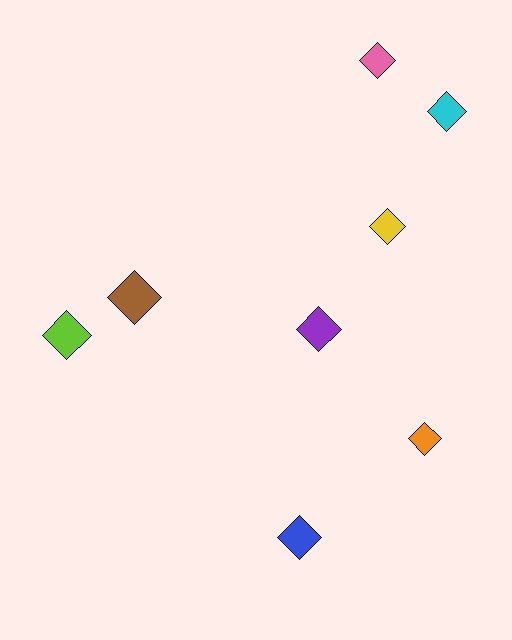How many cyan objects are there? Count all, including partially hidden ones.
There is 1 cyan object.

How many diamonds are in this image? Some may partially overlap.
There are 8 diamonds.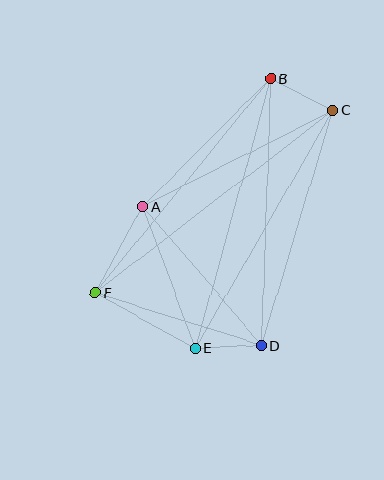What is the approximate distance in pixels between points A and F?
The distance between A and F is approximately 99 pixels.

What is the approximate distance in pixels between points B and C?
The distance between B and C is approximately 70 pixels.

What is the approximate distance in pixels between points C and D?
The distance between C and D is approximately 246 pixels.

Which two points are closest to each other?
Points D and E are closest to each other.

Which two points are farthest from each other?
Points C and F are farthest from each other.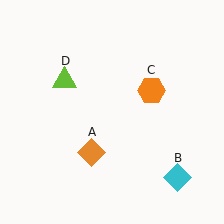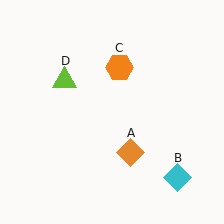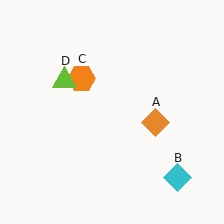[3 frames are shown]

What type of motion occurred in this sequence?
The orange diamond (object A), orange hexagon (object C) rotated counterclockwise around the center of the scene.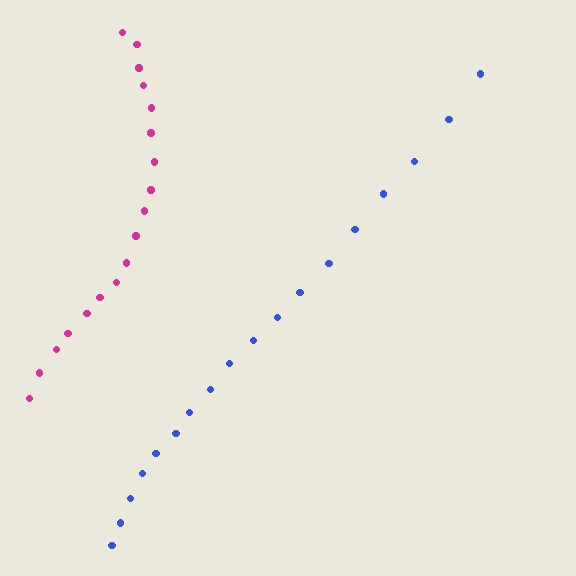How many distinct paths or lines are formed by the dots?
There are 2 distinct paths.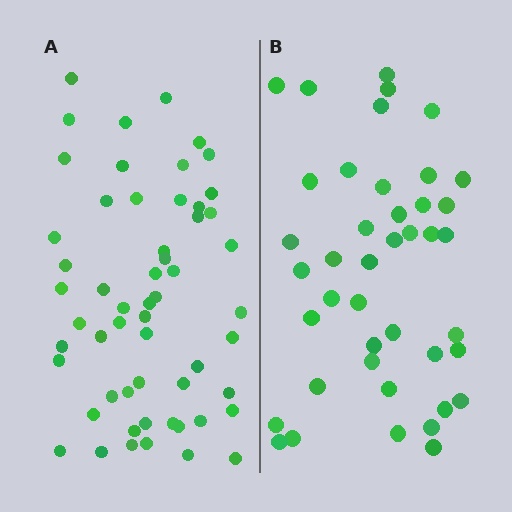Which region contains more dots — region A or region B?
Region A (the left region) has more dots.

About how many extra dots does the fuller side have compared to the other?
Region A has approximately 15 more dots than region B.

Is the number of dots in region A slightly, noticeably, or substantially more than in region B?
Region A has noticeably more, but not dramatically so. The ratio is roughly 1.3 to 1.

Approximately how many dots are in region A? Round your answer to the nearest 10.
About 60 dots. (The exact count is 56, which rounds to 60.)